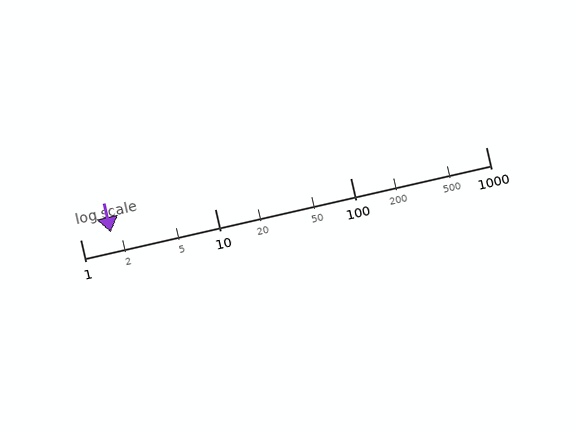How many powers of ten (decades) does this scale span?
The scale spans 3 decades, from 1 to 1000.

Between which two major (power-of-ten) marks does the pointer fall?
The pointer is between 1 and 10.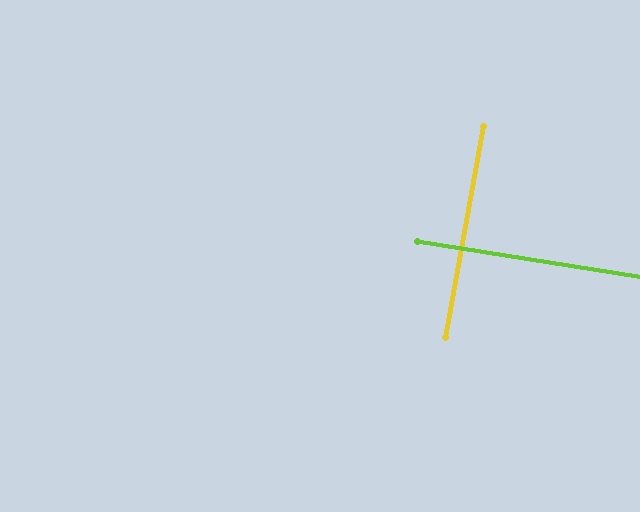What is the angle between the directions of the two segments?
Approximately 89 degrees.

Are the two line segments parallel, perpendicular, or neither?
Perpendicular — they meet at approximately 89°.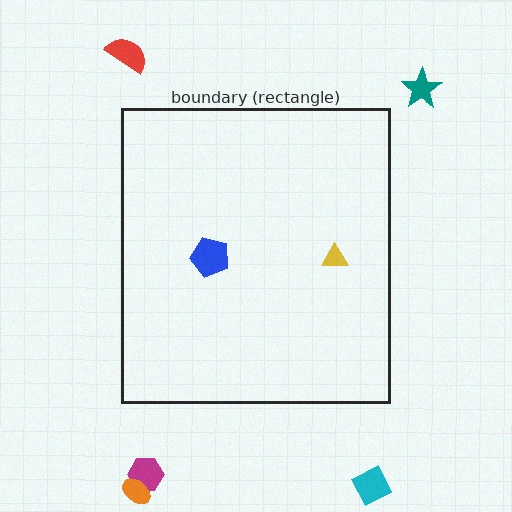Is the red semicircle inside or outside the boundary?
Outside.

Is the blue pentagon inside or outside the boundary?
Inside.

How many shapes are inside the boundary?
2 inside, 5 outside.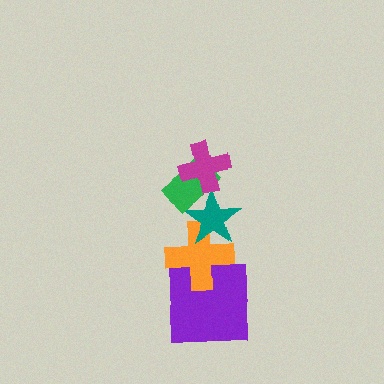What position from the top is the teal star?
The teal star is 3rd from the top.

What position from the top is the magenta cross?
The magenta cross is 1st from the top.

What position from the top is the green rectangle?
The green rectangle is 2nd from the top.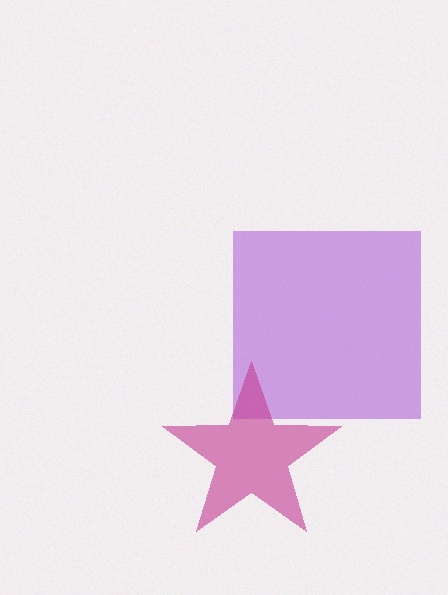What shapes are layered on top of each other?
The layered shapes are: a purple square, a magenta star.